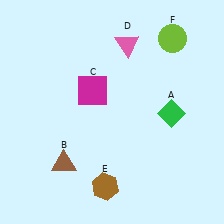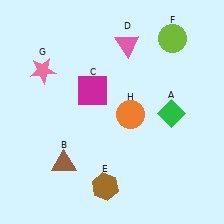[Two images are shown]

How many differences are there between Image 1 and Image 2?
There are 2 differences between the two images.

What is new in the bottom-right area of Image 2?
An orange circle (H) was added in the bottom-right area of Image 2.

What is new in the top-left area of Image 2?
A pink star (G) was added in the top-left area of Image 2.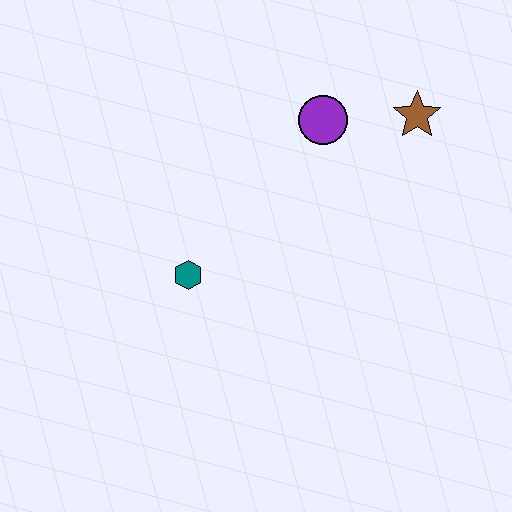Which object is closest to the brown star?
The purple circle is closest to the brown star.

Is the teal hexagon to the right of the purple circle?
No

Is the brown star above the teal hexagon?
Yes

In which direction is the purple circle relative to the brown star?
The purple circle is to the left of the brown star.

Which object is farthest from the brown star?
The teal hexagon is farthest from the brown star.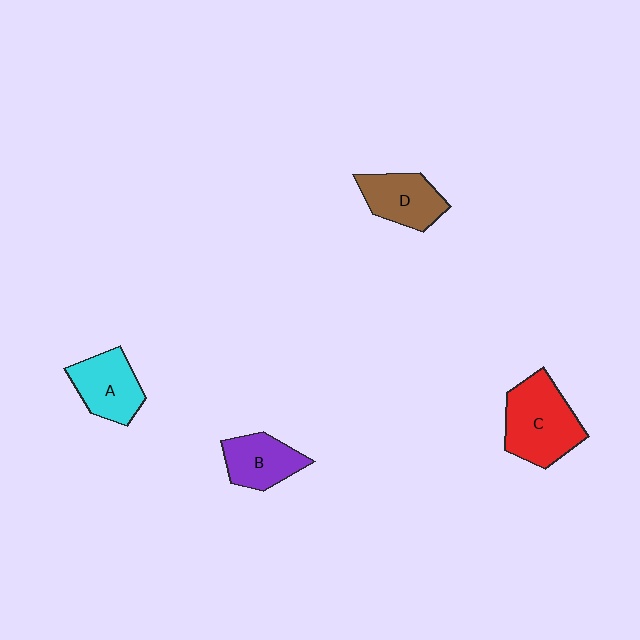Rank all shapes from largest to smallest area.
From largest to smallest: C (red), A (cyan), D (brown), B (purple).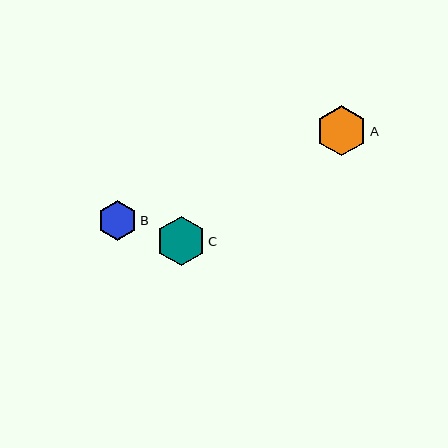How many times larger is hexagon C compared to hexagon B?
Hexagon C is approximately 1.2 times the size of hexagon B.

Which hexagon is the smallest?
Hexagon B is the smallest with a size of approximately 40 pixels.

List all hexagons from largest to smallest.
From largest to smallest: A, C, B.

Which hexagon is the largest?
Hexagon A is the largest with a size of approximately 50 pixels.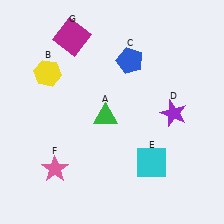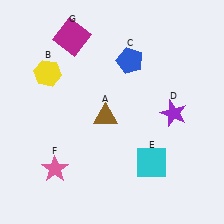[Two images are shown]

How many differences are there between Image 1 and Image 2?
There is 1 difference between the two images.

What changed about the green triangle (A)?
In Image 1, A is green. In Image 2, it changed to brown.